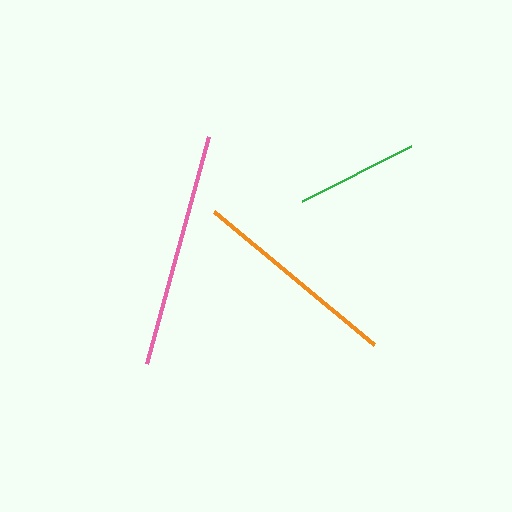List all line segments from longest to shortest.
From longest to shortest: pink, orange, green.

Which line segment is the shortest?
The green line is the shortest at approximately 122 pixels.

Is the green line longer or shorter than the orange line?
The orange line is longer than the green line.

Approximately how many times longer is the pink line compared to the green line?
The pink line is approximately 1.9 times the length of the green line.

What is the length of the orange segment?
The orange segment is approximately 208 pixels long.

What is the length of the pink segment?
The pink segment is approximately 236 pixels long.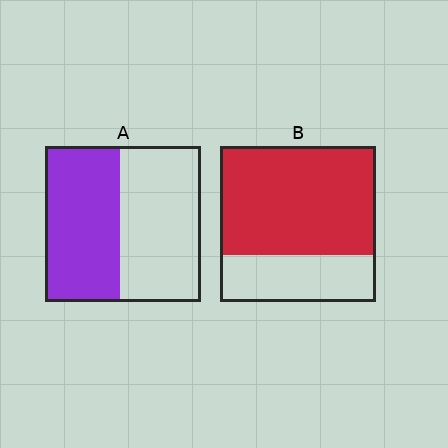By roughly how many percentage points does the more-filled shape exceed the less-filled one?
By roughly 20 percentage points (B over A).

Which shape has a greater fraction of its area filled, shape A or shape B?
Shape B.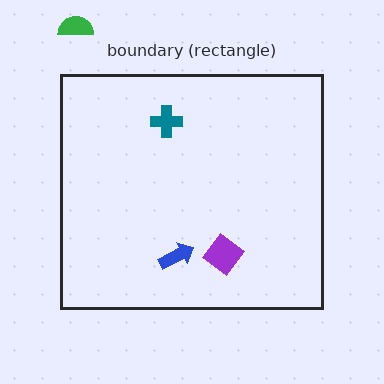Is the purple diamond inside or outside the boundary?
Inside.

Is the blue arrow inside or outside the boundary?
Inside.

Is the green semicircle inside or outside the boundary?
Outside.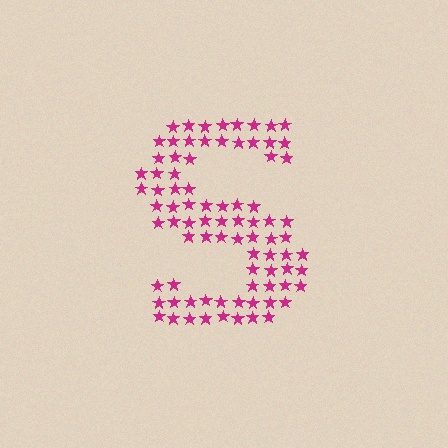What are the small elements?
The small elements are stars.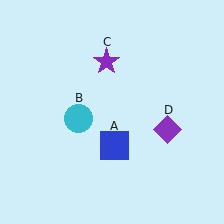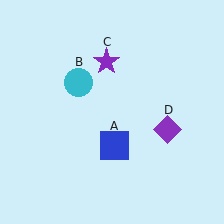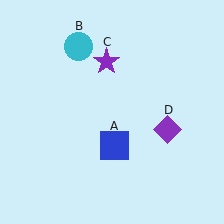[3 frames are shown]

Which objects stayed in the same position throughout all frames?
Blue square (object A) and purple star (object C) and purple diamond (object D) remained stationary.